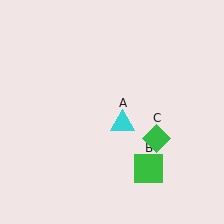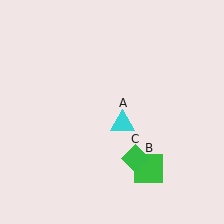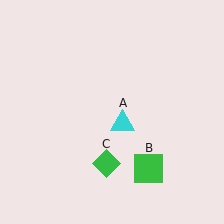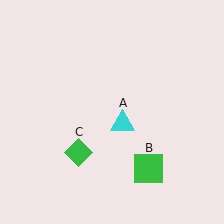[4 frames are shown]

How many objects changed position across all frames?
1 object changed position: green diamond (object C).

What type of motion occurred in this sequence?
The green diamond (object C) rotated clockwise around the center of the scene.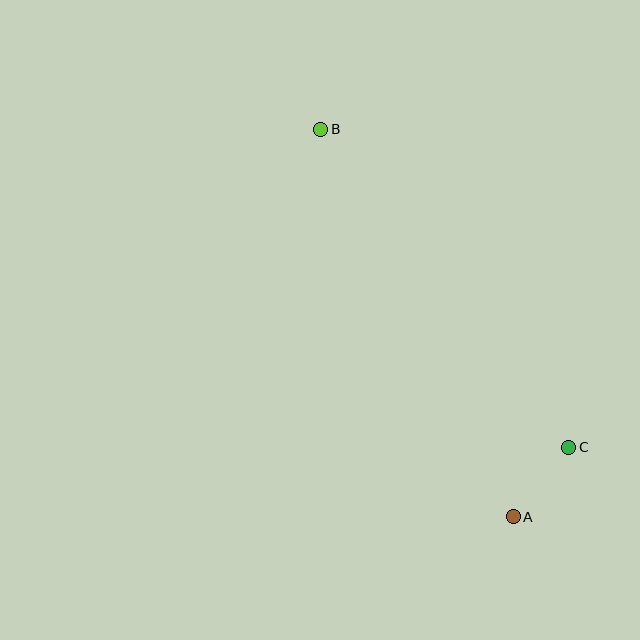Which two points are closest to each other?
Points A and C are closest to each other.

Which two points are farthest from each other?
Points A and B are farthest from each other.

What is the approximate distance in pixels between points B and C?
The distance between B and C is approximately 403 pixels.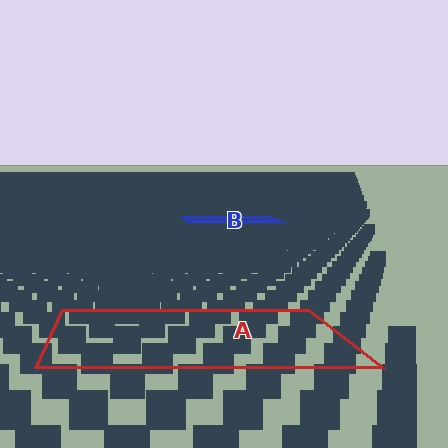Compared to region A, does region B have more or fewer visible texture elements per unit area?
Region B has more texture elements per unit area — they are packed more densely because it is farther away.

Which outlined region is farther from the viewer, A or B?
Region B is farther from the viewer — the texture elements inside it appear smaller and more densely packed.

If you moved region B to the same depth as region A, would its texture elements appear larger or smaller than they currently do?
They would appear larger. At a closer depth, the same texture elements are projected at a bigger on-screen size.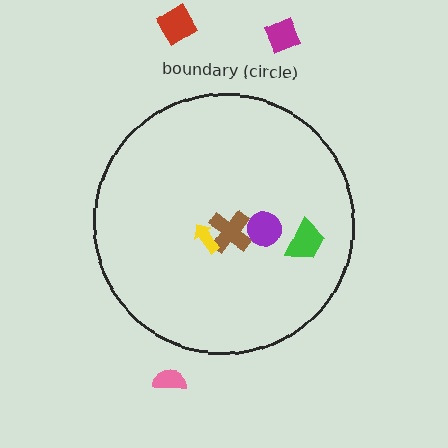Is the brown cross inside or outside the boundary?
Inside.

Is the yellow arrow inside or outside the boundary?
Inside.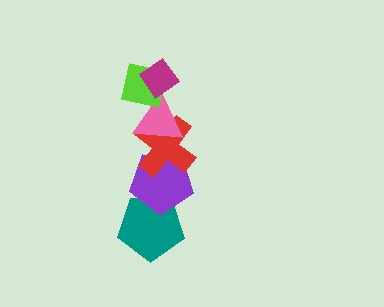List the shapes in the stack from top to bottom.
From top to bottom: the magenta diamond, the lime square, the pink triangle, the red cross, the purple pentagon, the teal pentagon.